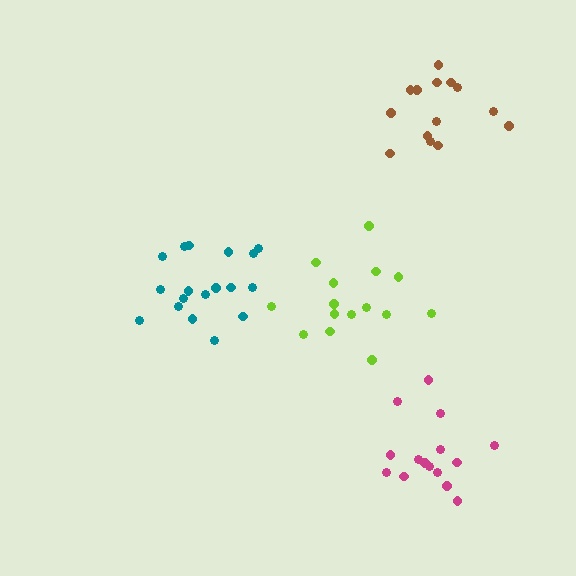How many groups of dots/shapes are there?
There are 4 groups.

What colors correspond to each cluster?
The clusters are colored: brown, lime, magenta, teal.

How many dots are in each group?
Group 1: 14 dots, Group 2: 15 dots, Group 3: 15 dots, Group 4: 18 dots (62 total).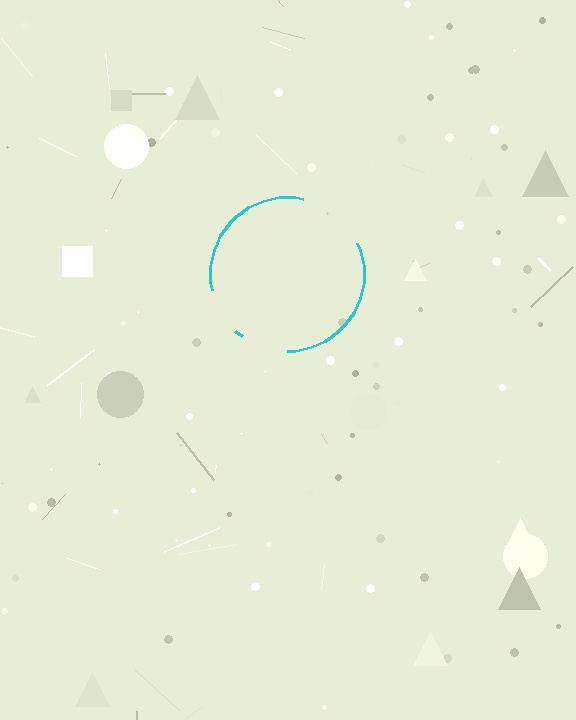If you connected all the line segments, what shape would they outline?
They would outline a circle.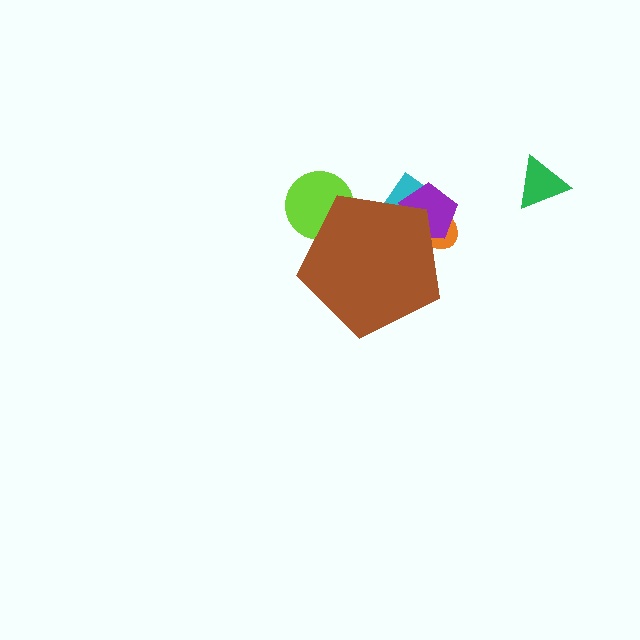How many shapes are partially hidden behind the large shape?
4 shapes are partially hidden.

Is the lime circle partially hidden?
Yes, the lime circle is partially hidden behind the brown pentagon.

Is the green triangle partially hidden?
No, the green triangle is fully visible.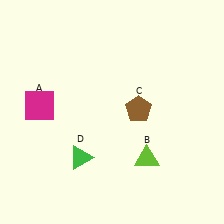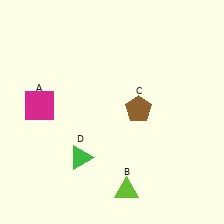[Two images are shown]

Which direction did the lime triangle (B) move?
The lime triangle (B) moved down.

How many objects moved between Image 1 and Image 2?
1 object moved between the two images.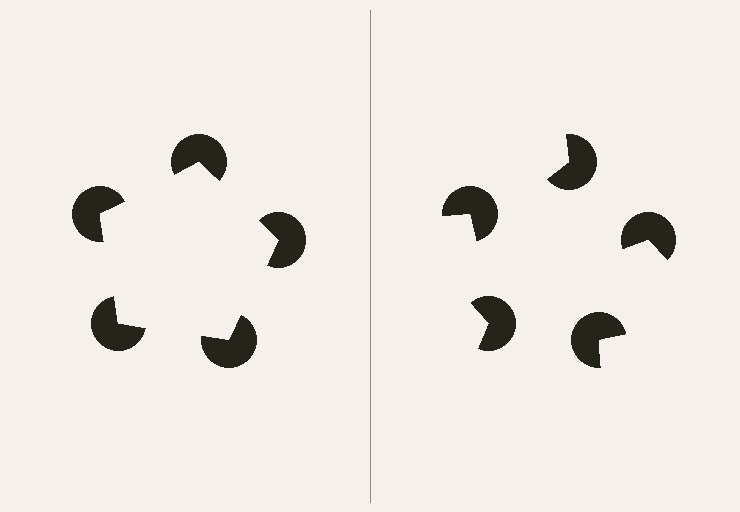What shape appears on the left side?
An illusory pentagon.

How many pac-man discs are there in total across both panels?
10 — 5 on each side.